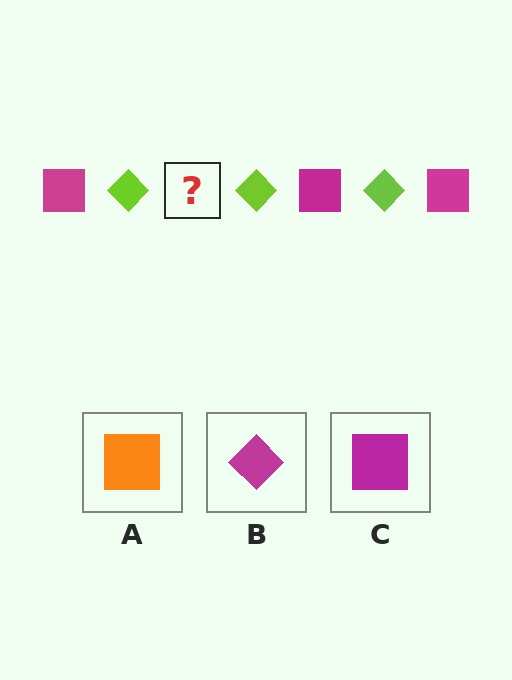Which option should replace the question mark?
Option C.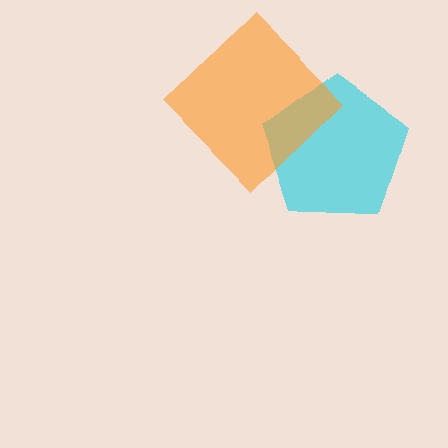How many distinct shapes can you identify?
There are 2 distinct shapes: a cyan pentagon, an orange diamond.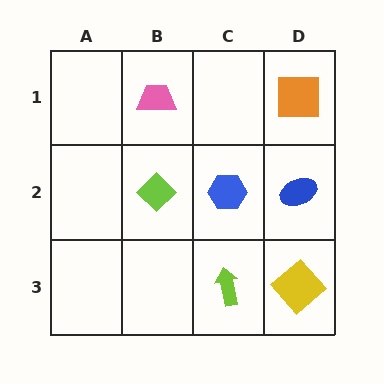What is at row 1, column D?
An orange square.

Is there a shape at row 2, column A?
No, that cell is empty.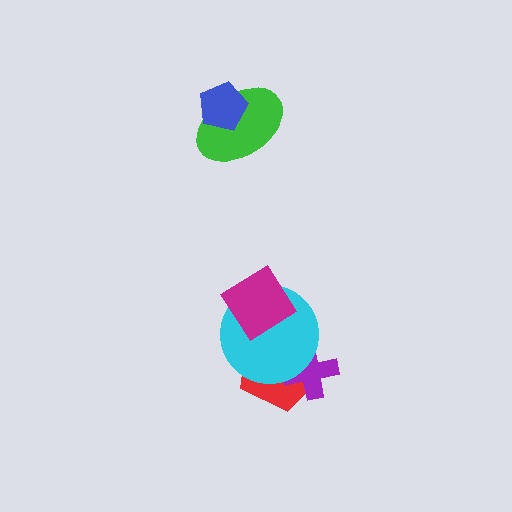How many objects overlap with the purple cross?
2 objects overlap with the purple cross.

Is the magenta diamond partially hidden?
No, no other shape covers it.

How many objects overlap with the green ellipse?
1 object overlaps with the green ellipse.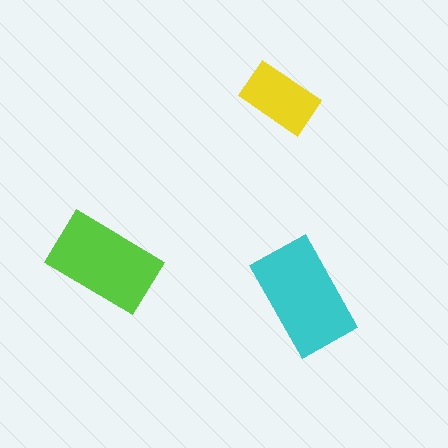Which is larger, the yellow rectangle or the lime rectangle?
The lime one.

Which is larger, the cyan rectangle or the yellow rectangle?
The cyan one.